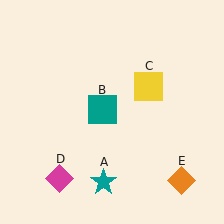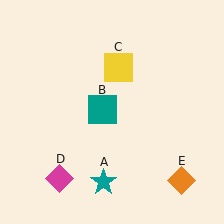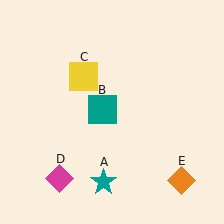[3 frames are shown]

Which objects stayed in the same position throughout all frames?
Teal star (object A) and teal square (object B) and magenta diamond (object D) and orange diamond (object E) remained stationary.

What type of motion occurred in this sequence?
The yellow square (object C) rotated counterclockwise around the center of the scene.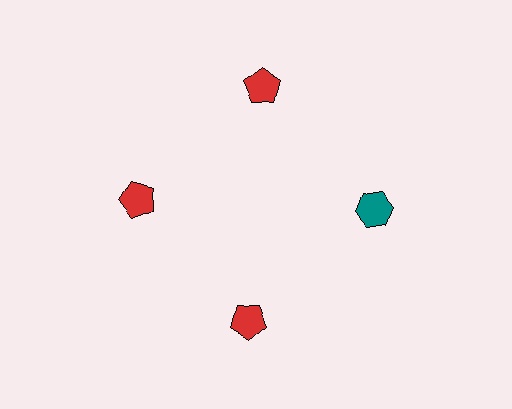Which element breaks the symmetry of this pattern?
The teal hexagon at roughly the 3 o'clock position breaks the symmetry. All other shapes are red pentagons.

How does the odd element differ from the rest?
It differs in both color (teal instead of red) and shape (hexagon instead of pentagon).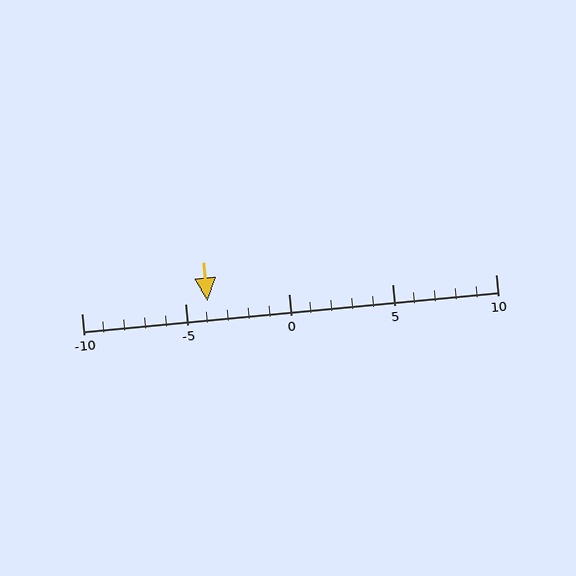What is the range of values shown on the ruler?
The ruler shows values from -10 to 10.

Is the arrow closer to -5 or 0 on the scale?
The arrow is closer to -5.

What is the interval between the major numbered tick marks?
The major tick marks are spaced 5 units apart.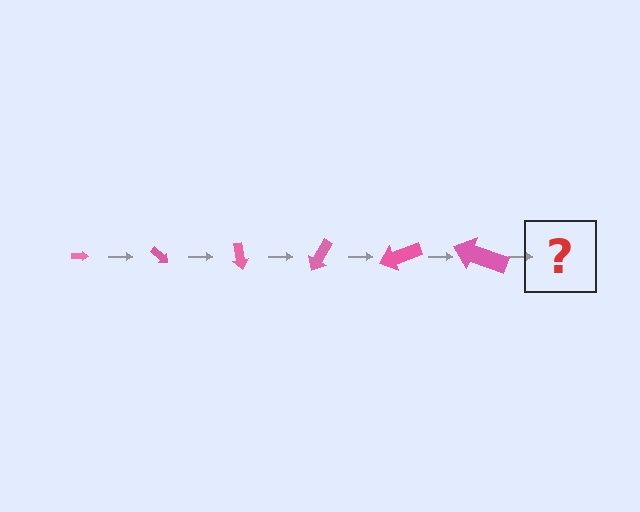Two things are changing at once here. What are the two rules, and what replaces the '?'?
The two rules are that the arrow grows larger each step and it rotates 40 degrees each step. The '?' should be an arrow, larger than the previous one and rotated 240 degrees from the start.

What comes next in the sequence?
The next element should be an arrow, larger than the previous one and rotated 240 degrees from the start.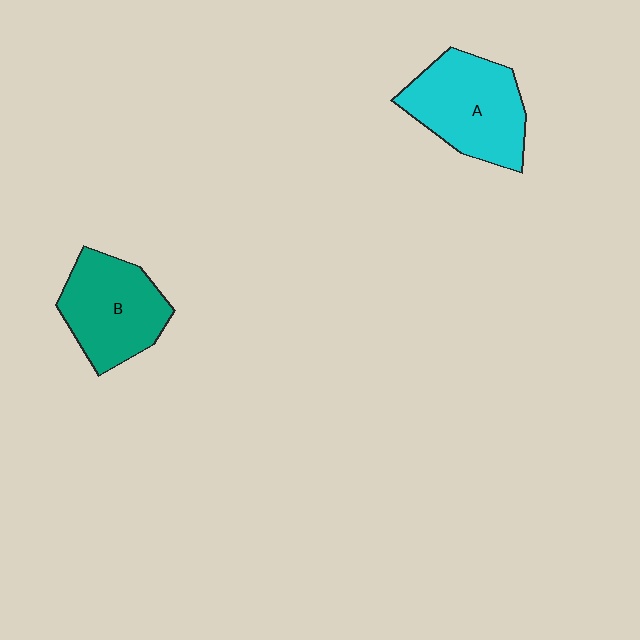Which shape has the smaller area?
Shape B (teal).